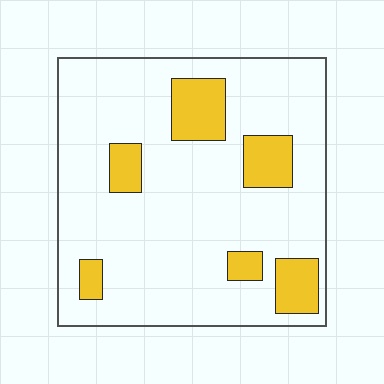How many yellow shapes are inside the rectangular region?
6.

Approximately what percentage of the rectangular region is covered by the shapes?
Approximately 15%.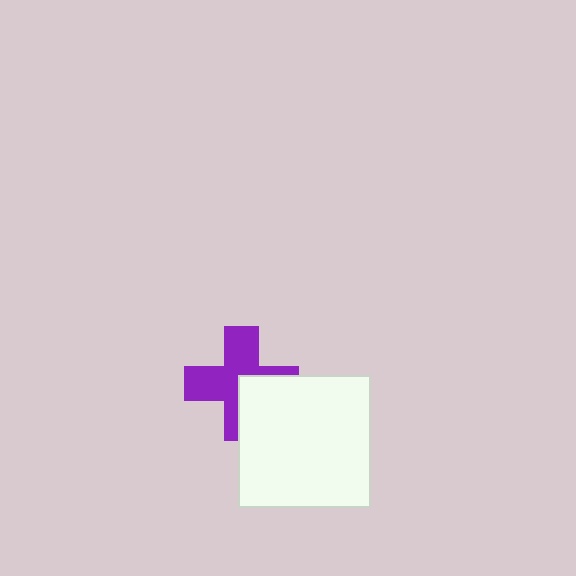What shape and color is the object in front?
The object in front is a white square.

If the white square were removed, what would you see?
You would see the complete purple cross.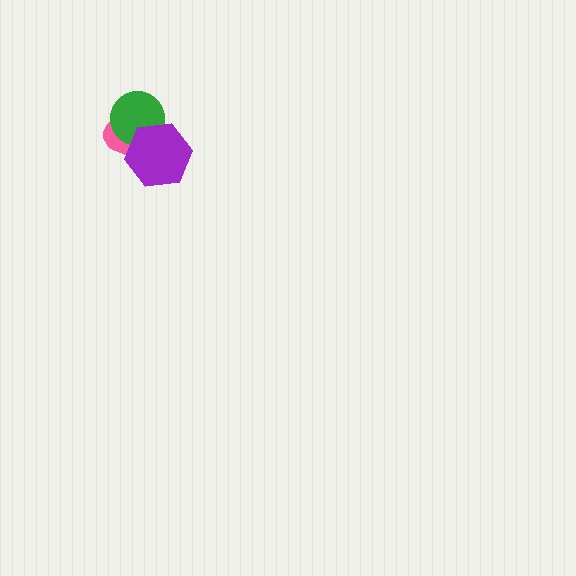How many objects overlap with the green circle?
2 objects overlap with the green circle.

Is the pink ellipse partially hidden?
Yes, it is partially covered by another shape.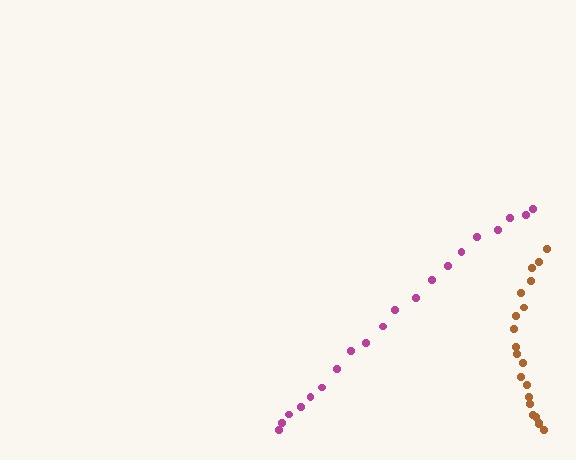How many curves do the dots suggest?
There are 2 distinct paths.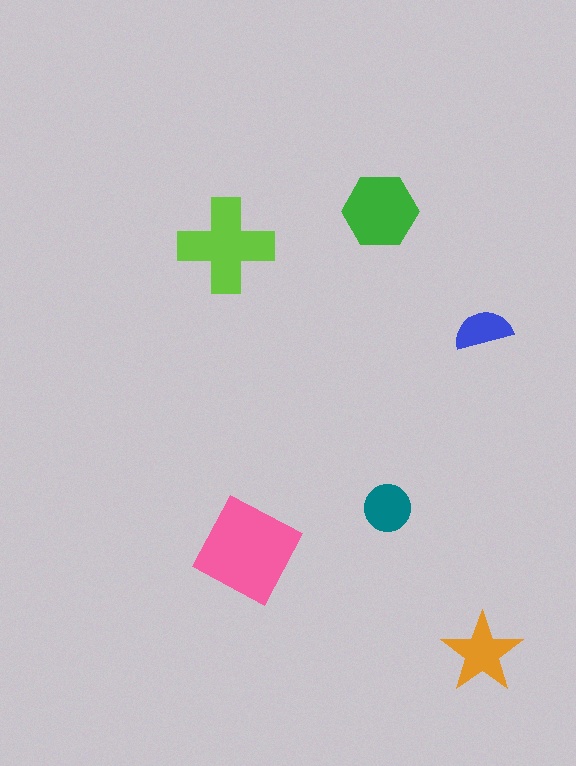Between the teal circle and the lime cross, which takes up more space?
The lime cross.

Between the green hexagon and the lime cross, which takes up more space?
The lime cross.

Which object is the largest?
The pink square.